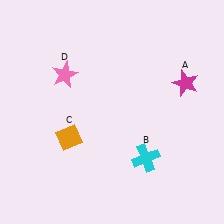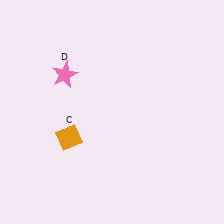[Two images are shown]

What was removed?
The magenta star (A), the cyan cross (B) were removed in Image 2.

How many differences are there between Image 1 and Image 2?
There are 2 differences between the two images.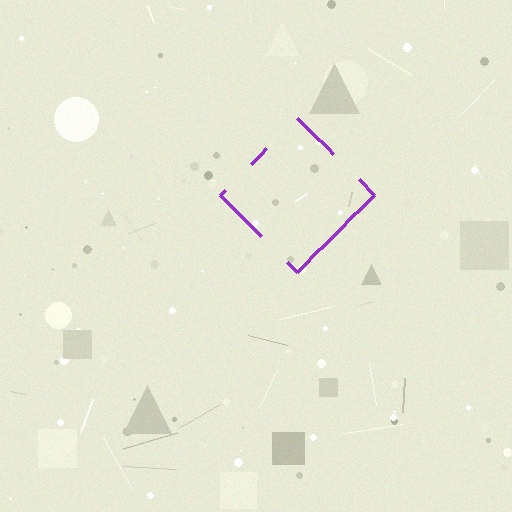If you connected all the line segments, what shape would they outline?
They would outline a diamond.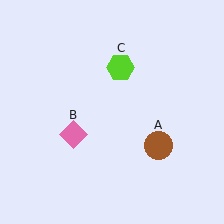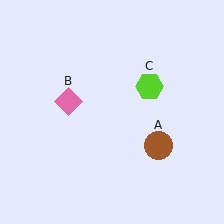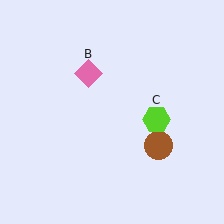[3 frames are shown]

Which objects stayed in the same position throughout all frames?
Brown circle (object A) remained stationary.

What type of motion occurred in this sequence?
The pink diamond (object B), lime hexagon (object C) rotated clockwise around the center of the scene.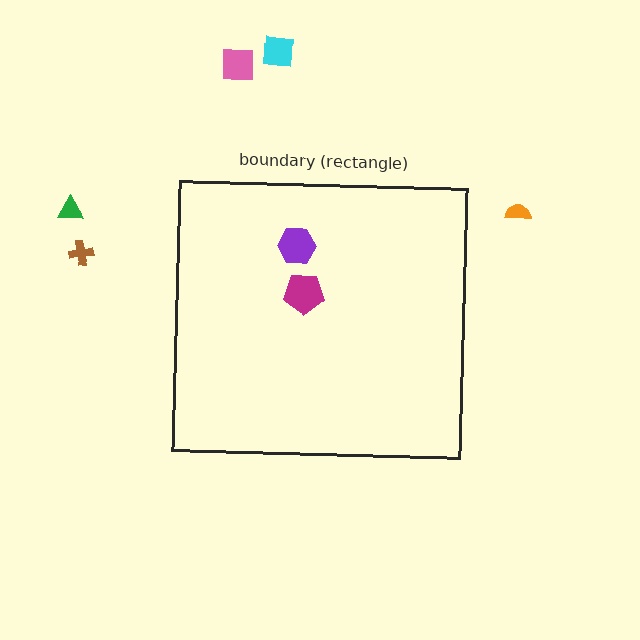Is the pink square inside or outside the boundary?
Outside.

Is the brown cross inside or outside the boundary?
Outside.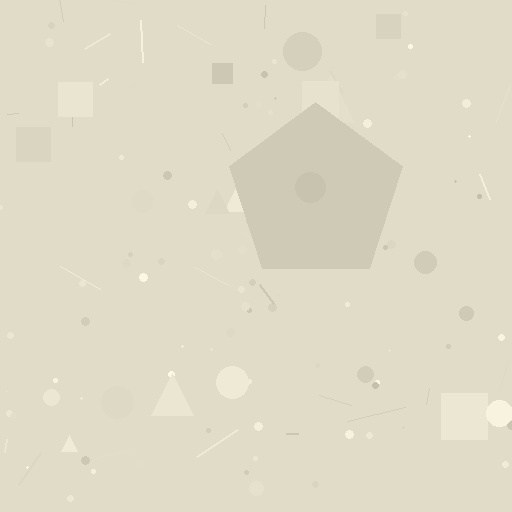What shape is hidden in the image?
A pentagon is hidden in the image.